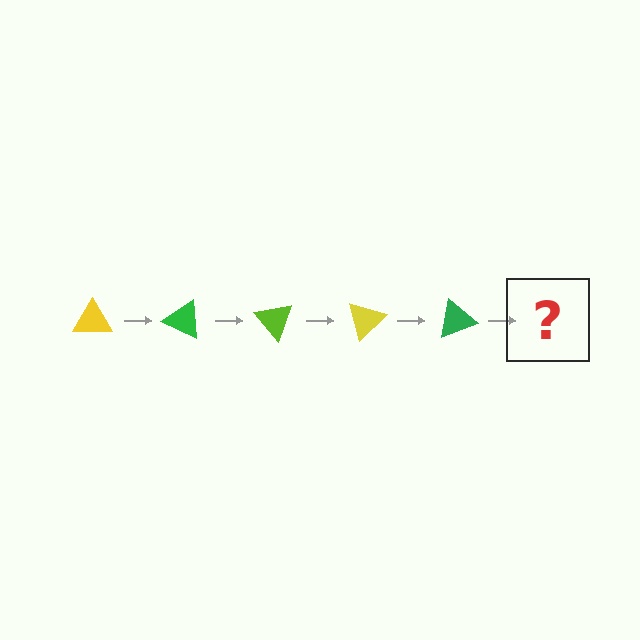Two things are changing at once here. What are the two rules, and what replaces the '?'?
The two rules are that it rotates 25 degrees each step and the color cycles through yellow, green, and lime. The '?' should be a lime triangle, rotated 125 degrees from the start.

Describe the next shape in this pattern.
It should be a lime triangle, rotated 125 degrees from the start.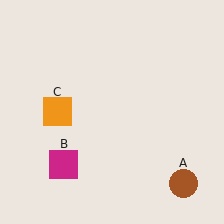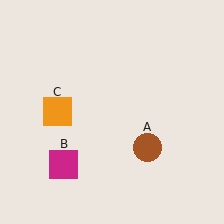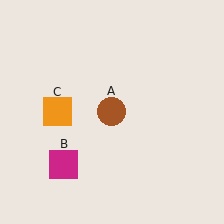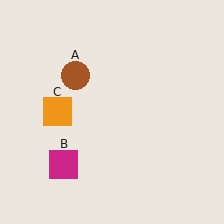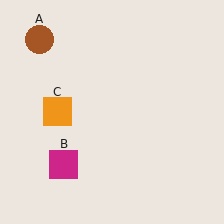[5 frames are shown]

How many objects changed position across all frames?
1 object changed position: brown circle (object A).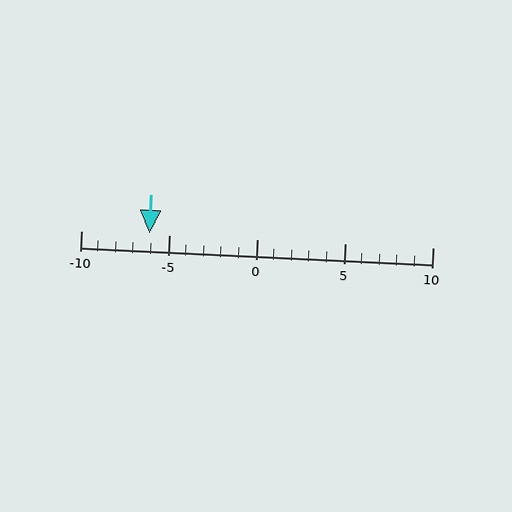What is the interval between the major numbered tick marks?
The major tick marks are spaced 5 units apart.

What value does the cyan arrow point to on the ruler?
The cyan arrow points to approximately -6.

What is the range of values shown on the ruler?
The ruler shows values from -10 to 10.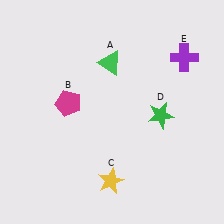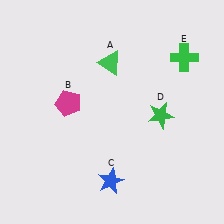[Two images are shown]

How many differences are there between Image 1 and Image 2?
There are 2 differences between the two images.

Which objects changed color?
C changed from yellow to blue. E changed from purple to green.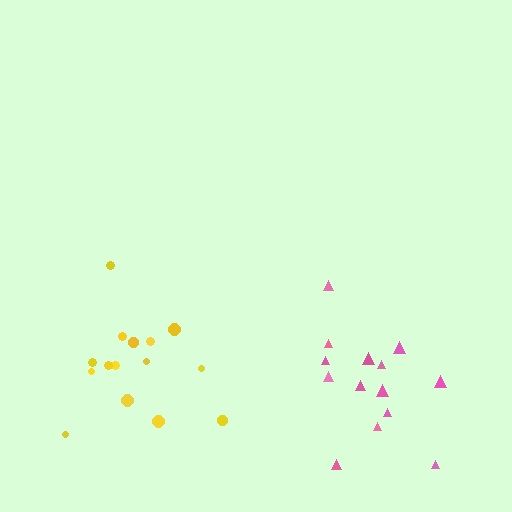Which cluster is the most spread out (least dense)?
Yellow.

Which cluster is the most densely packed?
Pink.